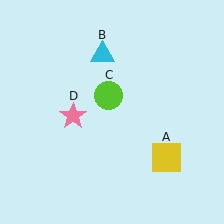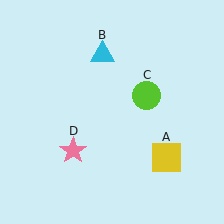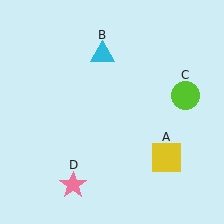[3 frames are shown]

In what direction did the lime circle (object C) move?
The lime circle (object C) moved right.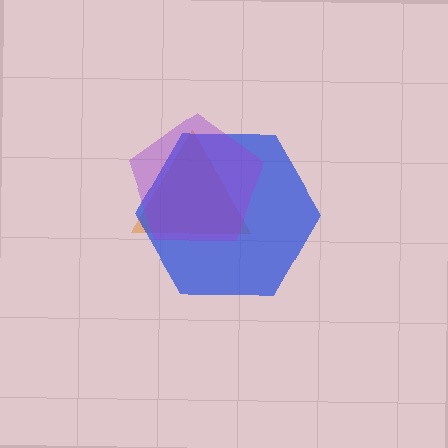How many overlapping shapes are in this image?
There are 3 overlapping shapes in the image.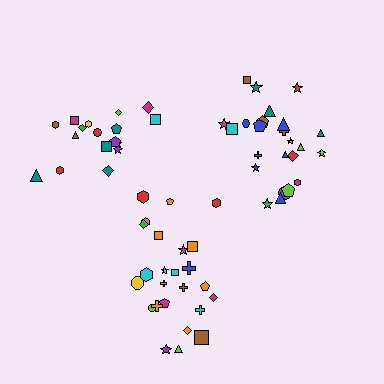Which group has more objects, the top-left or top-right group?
The top-right group.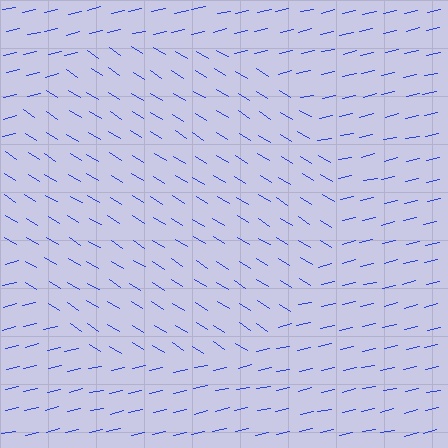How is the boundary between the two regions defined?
The boundary is defined purely by a change in line orientation (approximately 45 degrees difference). All lines are the same color and thickness.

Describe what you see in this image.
The image is filled with small blue line segments. A circle region in the image has lines oriented differently from the surrounding lines, creating a visible texture boundary.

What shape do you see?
I see a circle.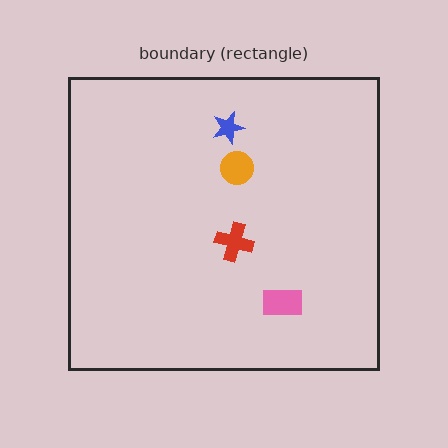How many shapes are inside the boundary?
4 inside, 0 outside.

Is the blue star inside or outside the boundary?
Inside.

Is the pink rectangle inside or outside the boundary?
Inside.